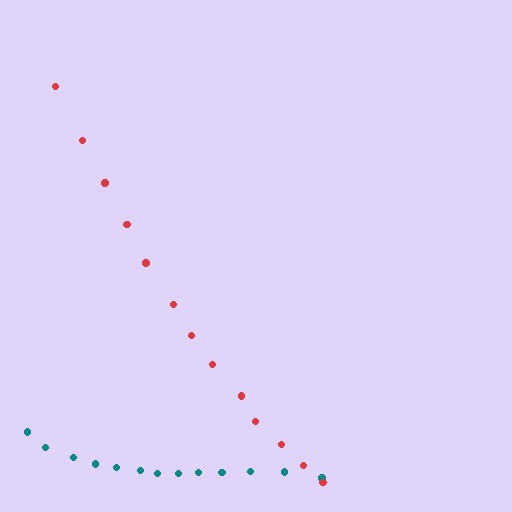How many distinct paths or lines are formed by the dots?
There are 2 distinct paths.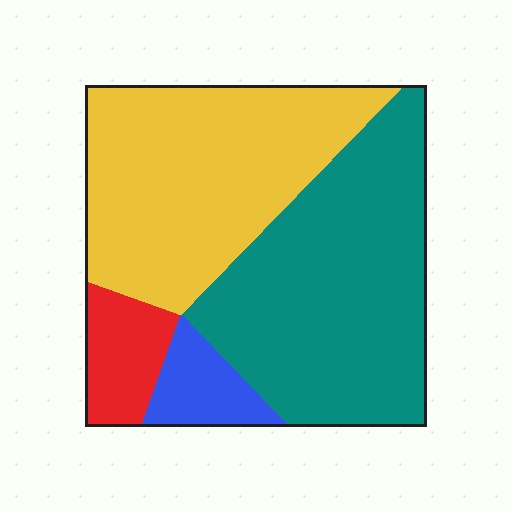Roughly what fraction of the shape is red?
Red takes up about one tenth (1/10) of the shape.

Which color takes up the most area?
Teal, at roughly 45%.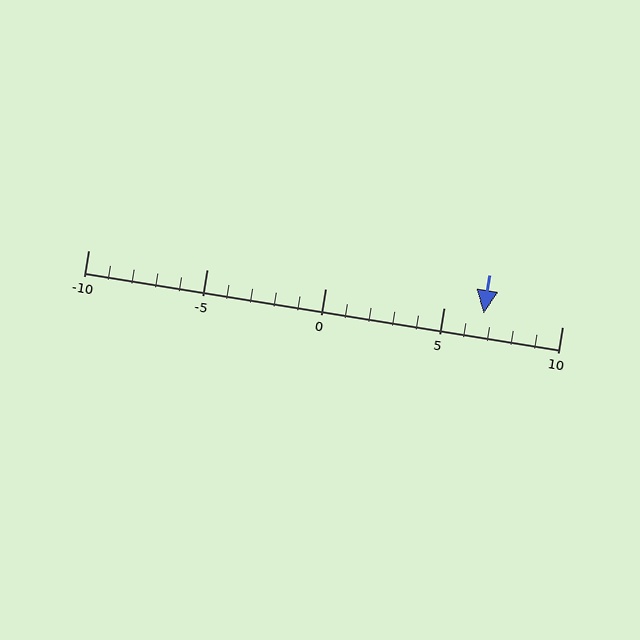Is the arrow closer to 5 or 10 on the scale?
The arrow is closer to 5.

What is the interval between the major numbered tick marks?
The major tick marks are spaced 5 units apart.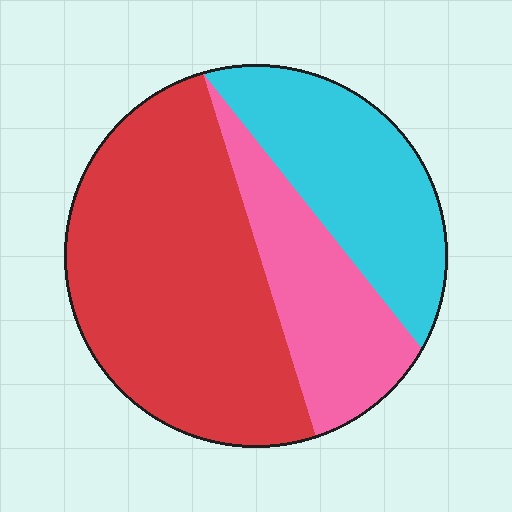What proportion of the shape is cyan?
Cyan takes up about one quarter (1/4) of the shape.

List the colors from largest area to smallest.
From largest to smallest: red, cyan, pink.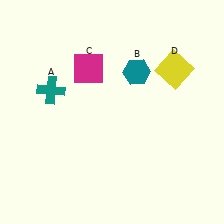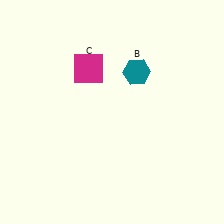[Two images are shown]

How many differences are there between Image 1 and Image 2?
There are 2 differences between the two images.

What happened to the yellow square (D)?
The yellow square (D) was removed in Image 2. It was in the top-right area of Image 1.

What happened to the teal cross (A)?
The teal cross (A) was removed in Image 2. It was in the top-left area of Image 1.